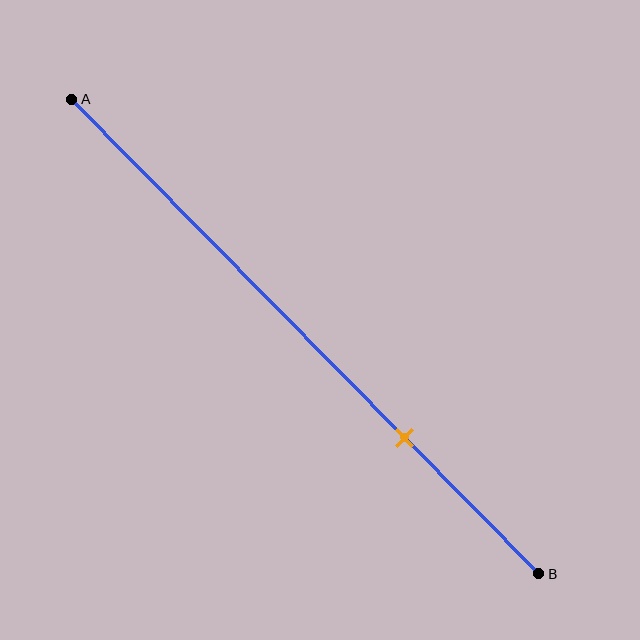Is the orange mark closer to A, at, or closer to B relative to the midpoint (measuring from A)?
The orange mark is closer to point B than the midpoint of segment AB.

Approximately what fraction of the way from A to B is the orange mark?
The orange mark is approximately 70% of the way from A to B.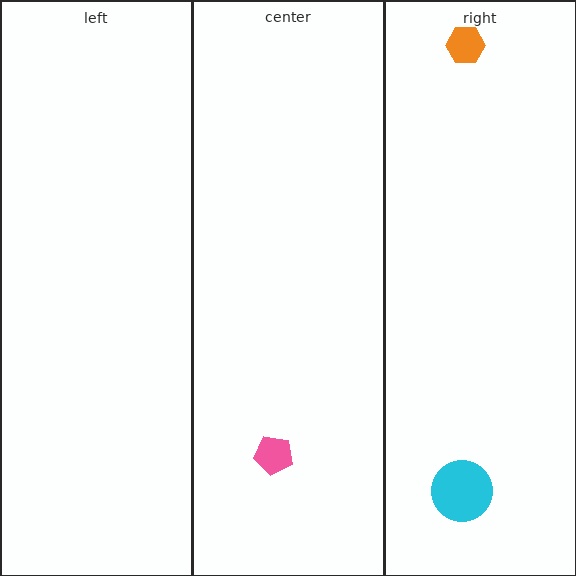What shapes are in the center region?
The pink pentagon.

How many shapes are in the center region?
1.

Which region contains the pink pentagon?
The center region.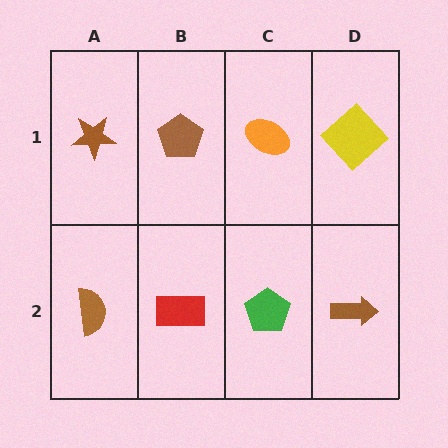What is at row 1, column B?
A brown pentagon.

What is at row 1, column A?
A brown star.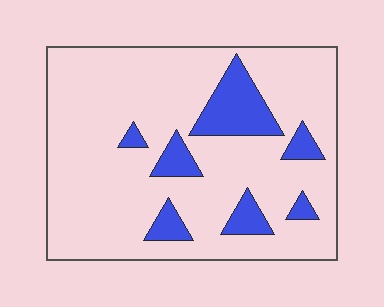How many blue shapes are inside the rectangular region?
7.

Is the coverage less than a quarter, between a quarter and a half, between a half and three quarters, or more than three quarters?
Less than a quarter.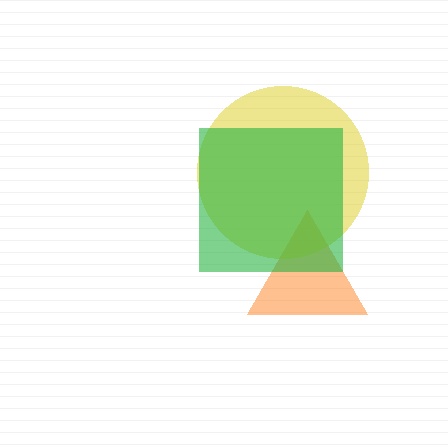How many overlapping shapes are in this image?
There are 3 overlapping shapes in the image.